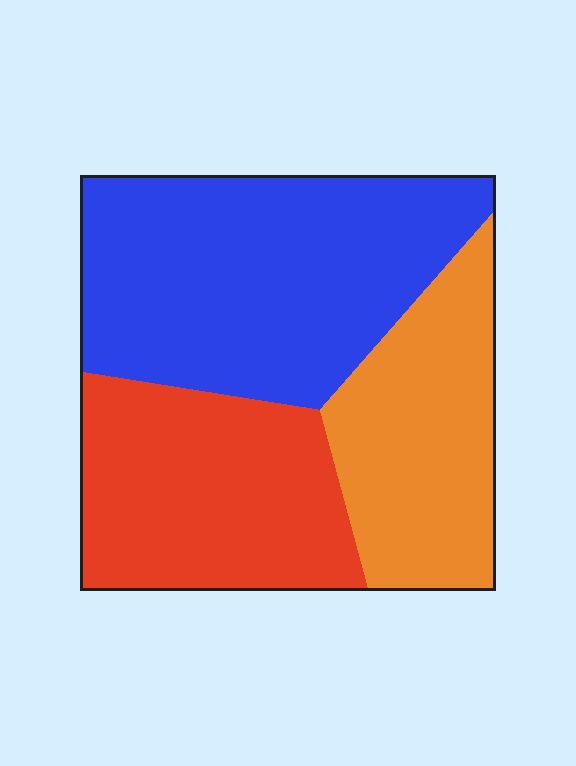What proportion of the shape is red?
Red takes up between a quarter and a half of the shape.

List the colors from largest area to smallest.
From largest to smallest: blue, red, orange.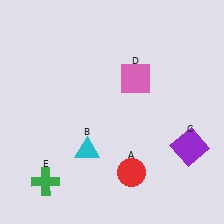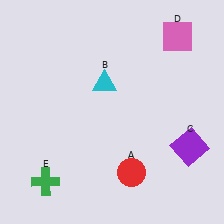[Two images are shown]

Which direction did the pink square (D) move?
The pink square (D) moved right.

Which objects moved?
The objects that moved are: the cyan triangle (B), the pink square (D).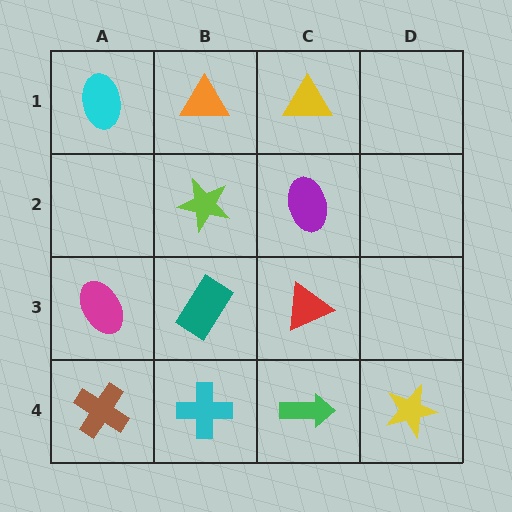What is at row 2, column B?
A lime star.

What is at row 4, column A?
A brown cross.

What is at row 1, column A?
A cyan ellipse.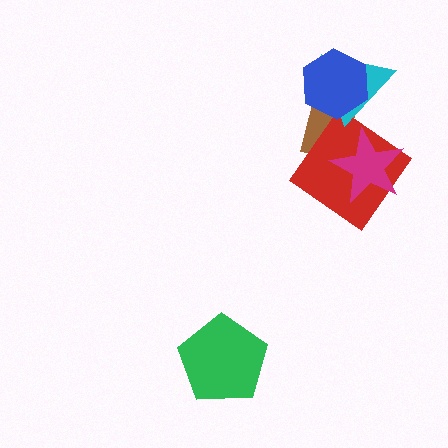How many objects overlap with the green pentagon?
0 objects overlap with the green pentagon.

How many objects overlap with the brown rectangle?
4 objects overlap with the brown rectangle.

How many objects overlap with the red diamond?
2 objects overlap with the red diamond.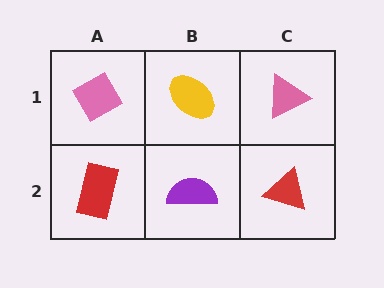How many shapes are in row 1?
3 shapes.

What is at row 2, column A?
A red rectangle.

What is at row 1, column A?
A pink diamond.